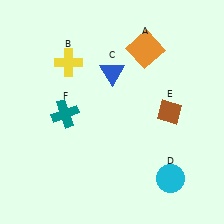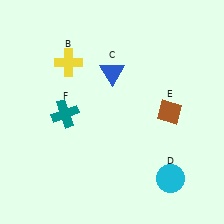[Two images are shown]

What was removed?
The orange square (A) was removed in Image 2.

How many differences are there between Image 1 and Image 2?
There is 1 difference between the two images.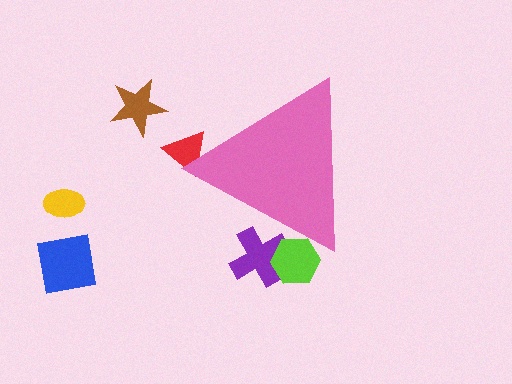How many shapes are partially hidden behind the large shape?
3 shapes are partially hidden.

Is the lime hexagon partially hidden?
Yes, the lime hexagon is partially hidden behind the pink triangle.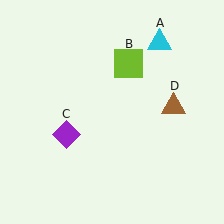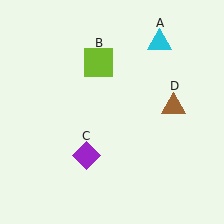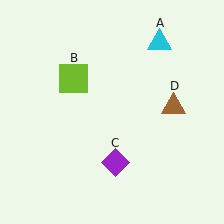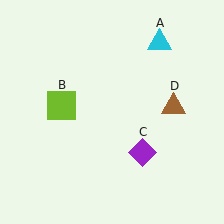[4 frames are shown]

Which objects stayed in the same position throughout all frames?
Cyan triangle (object A) and brown triangle (object D) remained stationary.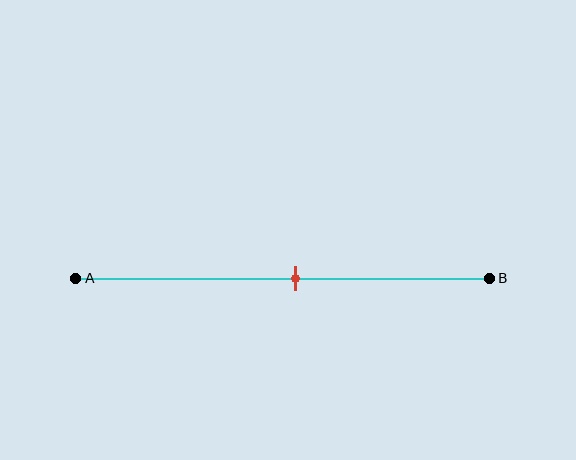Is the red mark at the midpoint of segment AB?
No, the mark is at about 55% from A, not at the 50% midpoint.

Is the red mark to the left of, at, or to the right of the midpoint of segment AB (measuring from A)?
The red mark is to the right of the midpoint of segment AB.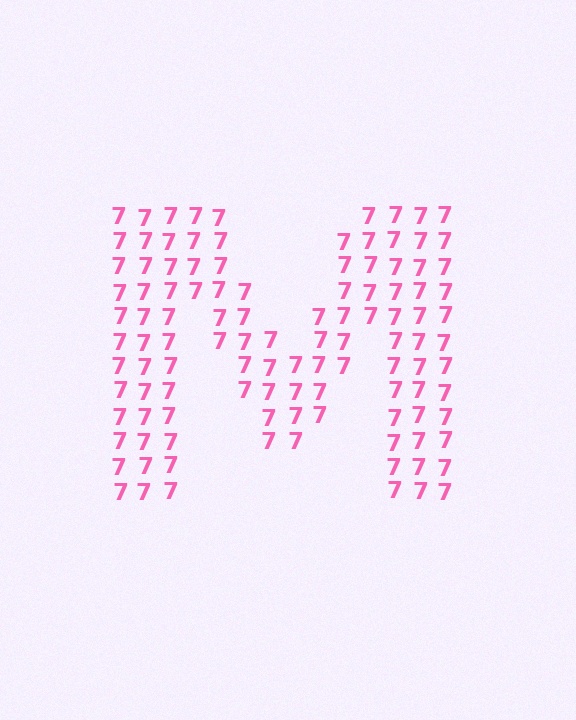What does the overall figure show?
The overall figure shows the letter M.